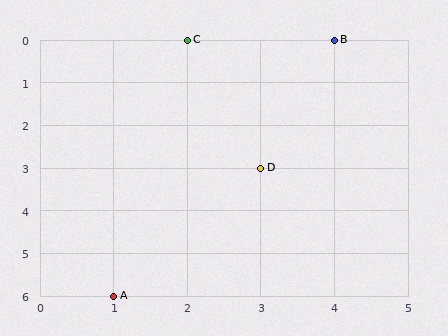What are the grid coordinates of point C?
Point C is at grid coordinates (2, 0).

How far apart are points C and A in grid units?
Points C and A are 1 column and 6 rows apart (about 6.1 grid units diagonally).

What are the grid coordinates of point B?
Point B is at grid coordinates (4, 0).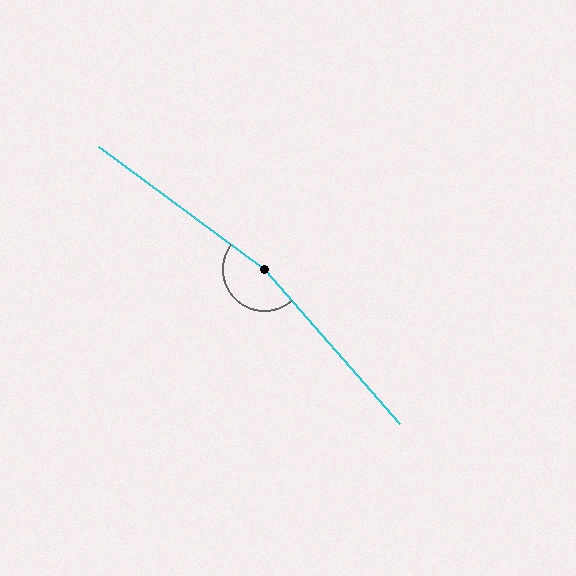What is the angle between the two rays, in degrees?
Approximately 168 degrees.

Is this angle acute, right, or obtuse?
It is obtuse.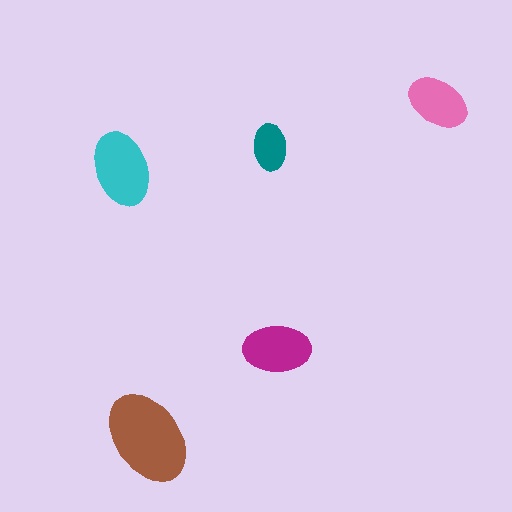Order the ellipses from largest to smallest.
the brown one, the cyan one, the magenta one, the pink one, the teal one.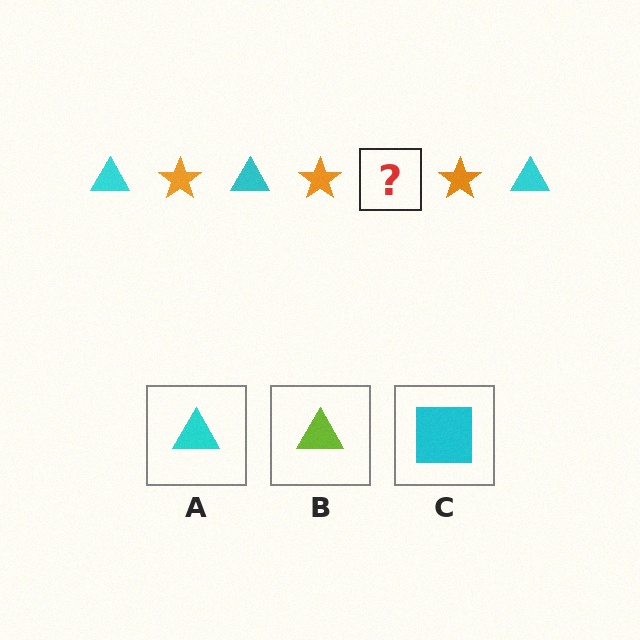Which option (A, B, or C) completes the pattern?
A.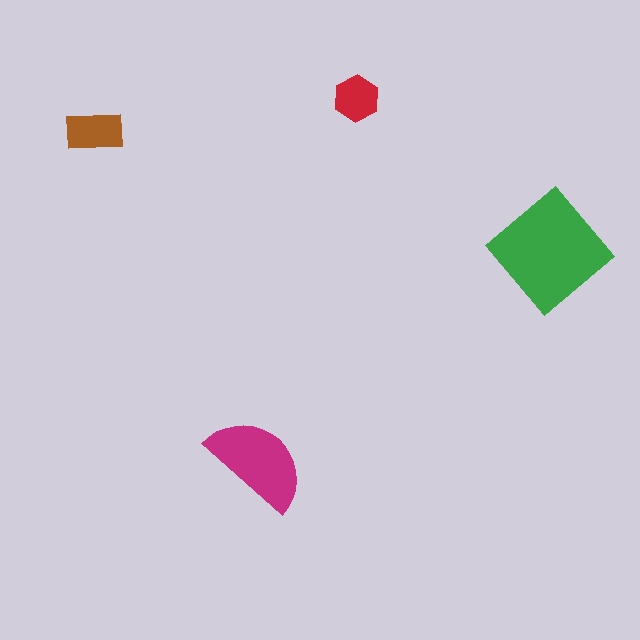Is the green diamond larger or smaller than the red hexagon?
Larger.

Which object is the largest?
The green diamond.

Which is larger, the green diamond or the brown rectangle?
The green diamond.